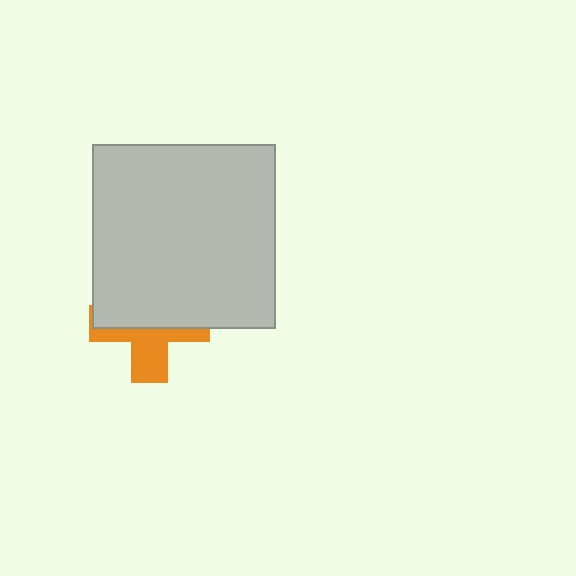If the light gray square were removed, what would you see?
You would see the complete orange cross.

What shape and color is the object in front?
The object in front is a light gray square.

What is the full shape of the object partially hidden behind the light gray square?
The partially hidden object is an orange cross.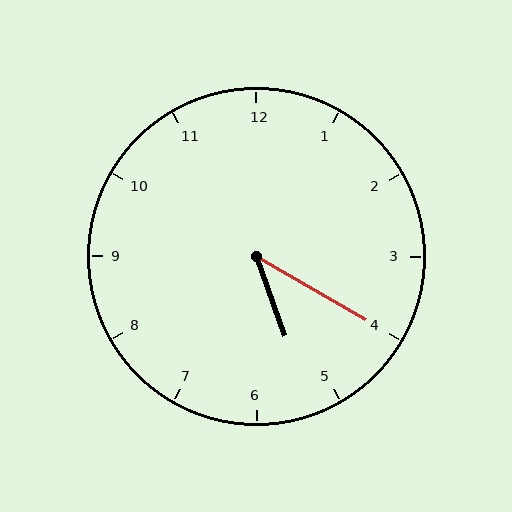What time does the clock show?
5:20.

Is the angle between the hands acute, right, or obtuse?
It is acute.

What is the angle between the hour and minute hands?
Approximately 40 degrees.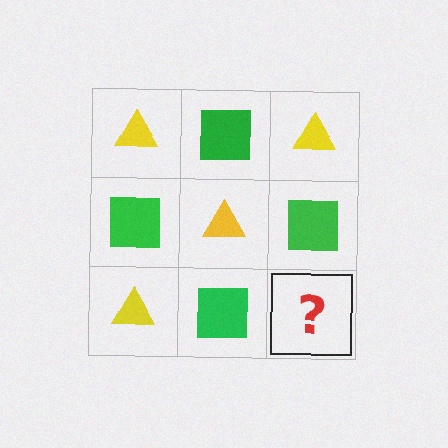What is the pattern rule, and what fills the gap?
The rule is that it alternates yellow triangle and green square in a checkerboard pattern. The gap should be filled with a yellow triangle.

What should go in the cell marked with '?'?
The missing cell should contain a yellow triangle.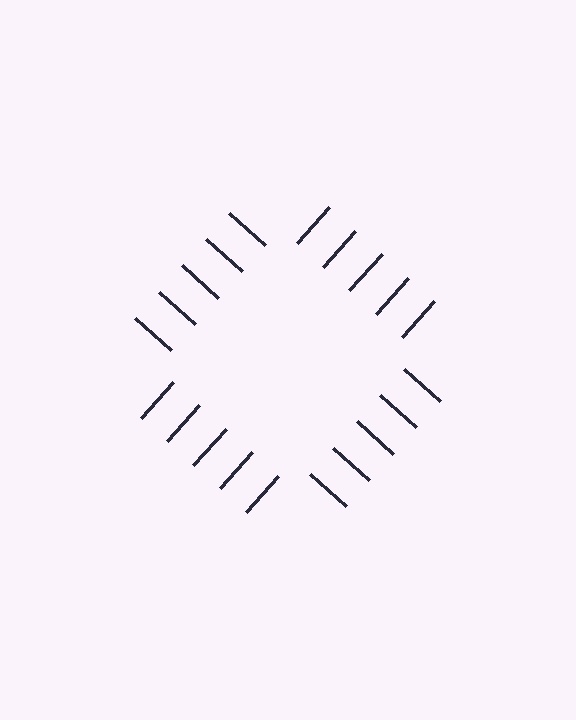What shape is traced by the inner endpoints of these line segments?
An illusory square — the line segments terminate on its edges but no continuous stroke is drawn.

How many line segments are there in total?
20 — 5 along each of the 4 edges.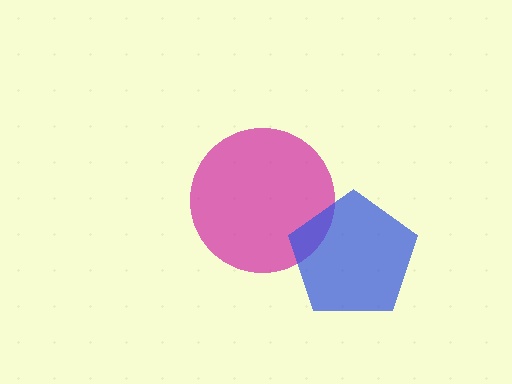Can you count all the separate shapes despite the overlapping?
Yes, there are 2 separate shapes.